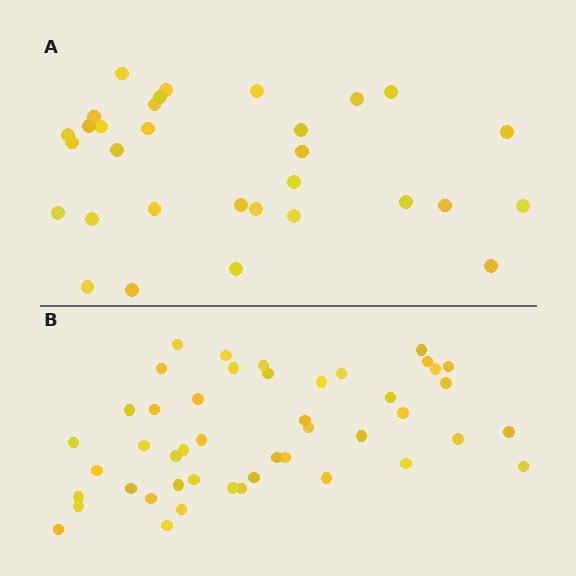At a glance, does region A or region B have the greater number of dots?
Region B (the bottom region) has more dots.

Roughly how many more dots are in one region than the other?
Region B has approximately 15 more dots than region A.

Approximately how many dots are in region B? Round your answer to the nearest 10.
About 50 dots. (The exact count is 46, which rounds to 50.)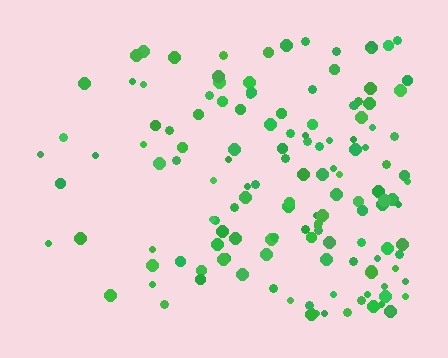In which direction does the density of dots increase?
From left to right, with the right side densest.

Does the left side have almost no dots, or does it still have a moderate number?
Still a moderate number, just noticeably fewer than the right.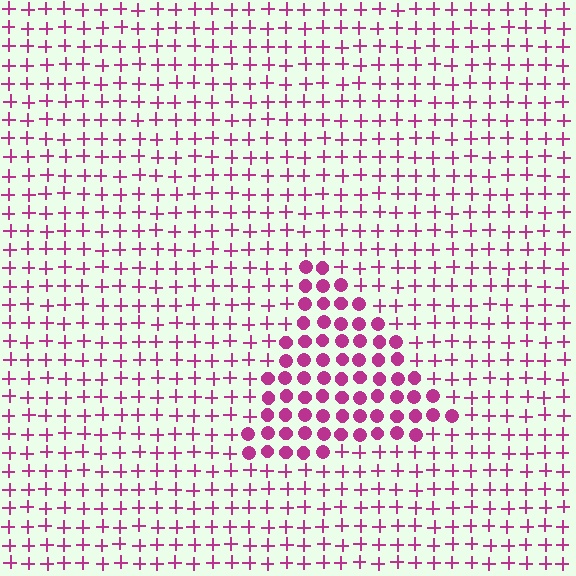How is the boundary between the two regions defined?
The boundary is defined by a change in element shape: circles inside vs. plus signs outside. All elements share the same color and spacing.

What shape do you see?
I see a triangle.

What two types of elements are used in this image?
The image uses circles inside the triangle region and plus signs outside it.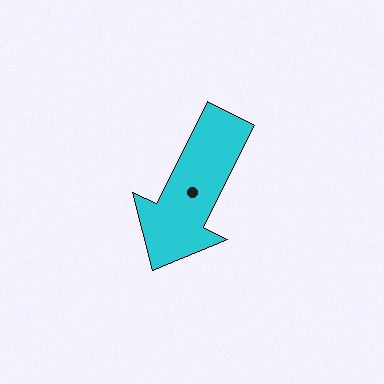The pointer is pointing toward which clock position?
Roughly 7 o'clock.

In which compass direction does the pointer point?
Southwest.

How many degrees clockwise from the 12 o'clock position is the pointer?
Approximately 207 degrees.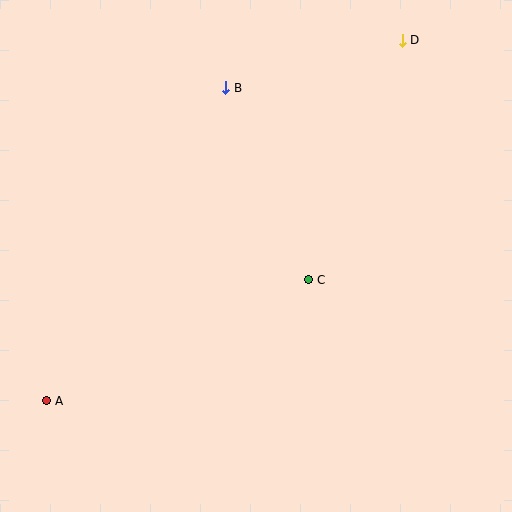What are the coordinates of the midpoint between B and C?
The midpoint between B and C is at (267, 184).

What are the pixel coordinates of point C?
Point C is at (309, 280).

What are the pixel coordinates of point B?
Point B is at (226, 88).